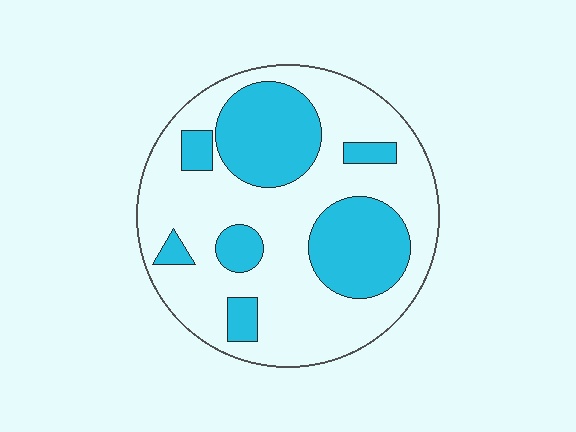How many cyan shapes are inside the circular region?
7.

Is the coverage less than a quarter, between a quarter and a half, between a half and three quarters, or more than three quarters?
Between a quarter and a half.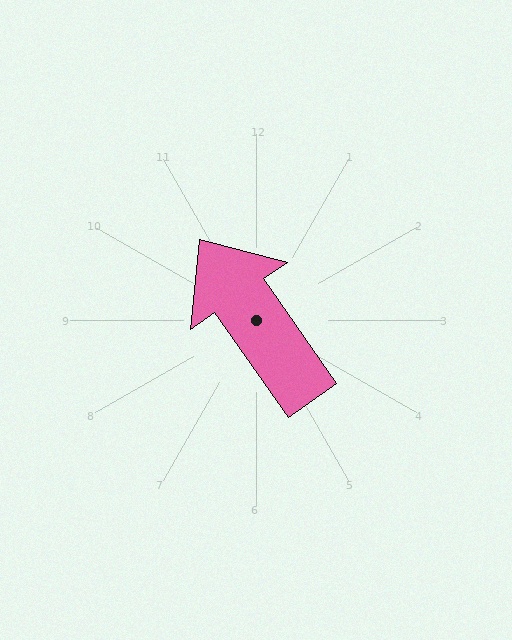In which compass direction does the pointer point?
Northwest.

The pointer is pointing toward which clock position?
Roughly 11 o'clock.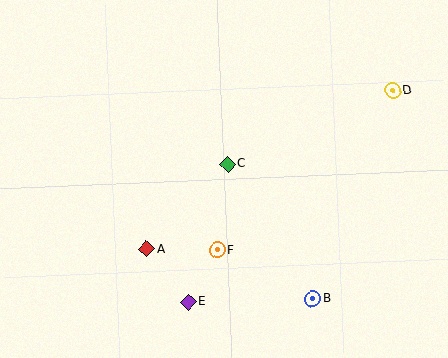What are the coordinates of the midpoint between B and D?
The midpoint between B and D is at (353, 195).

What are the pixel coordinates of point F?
Point F is at (217, 250).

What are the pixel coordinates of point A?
Point A is at (147, 249).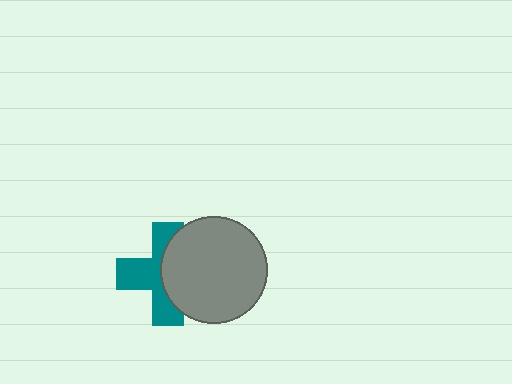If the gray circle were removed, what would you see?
You would see the complete teal cross.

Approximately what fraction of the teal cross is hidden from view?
Roughly 47% of the teal cross is hidden behind the gray circle.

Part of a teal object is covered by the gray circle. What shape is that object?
It is a cross.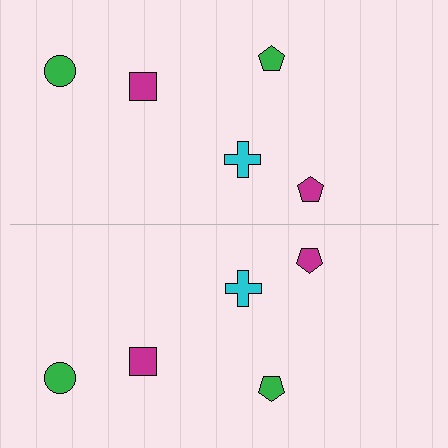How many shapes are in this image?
There are 10 shapes in this image.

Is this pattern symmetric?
Yes, this pattern has bilateral (reflection) symmetry.